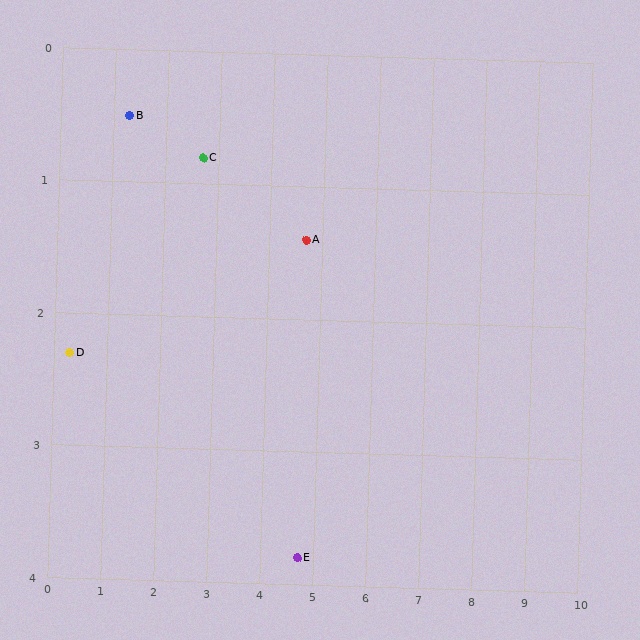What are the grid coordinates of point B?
Point B is at approximately (1.3, 0.5).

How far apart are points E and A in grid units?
Points E and A are about 2.4 grid units apart.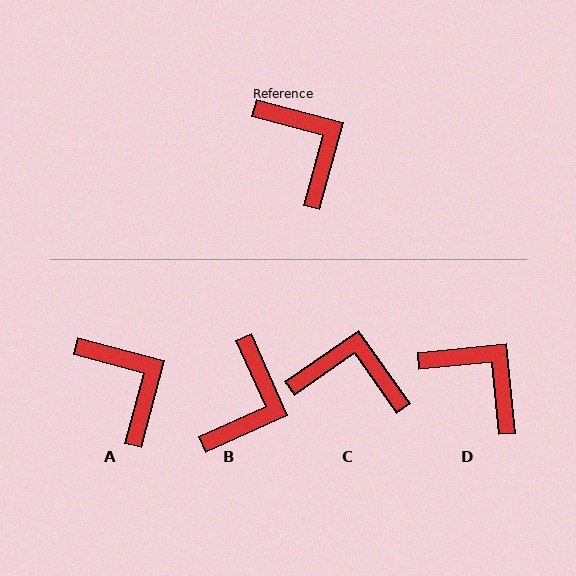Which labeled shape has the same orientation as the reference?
A.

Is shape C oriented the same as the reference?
No, it is off by about 50 degrees.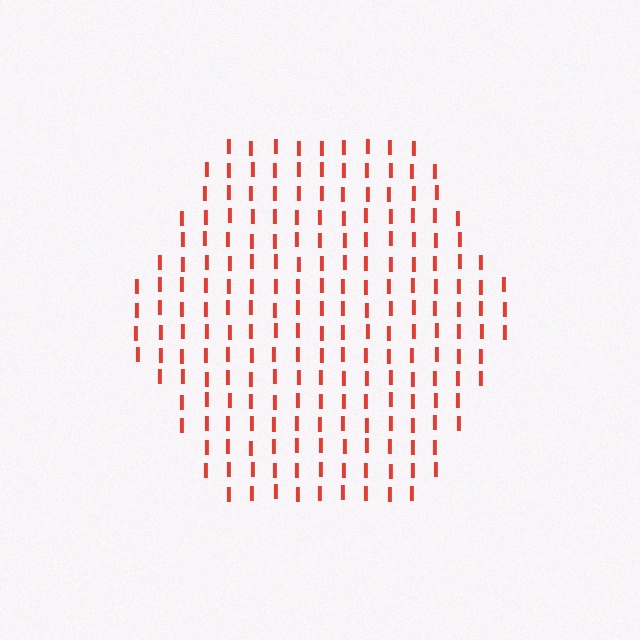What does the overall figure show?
The overall figure shows a hexagon.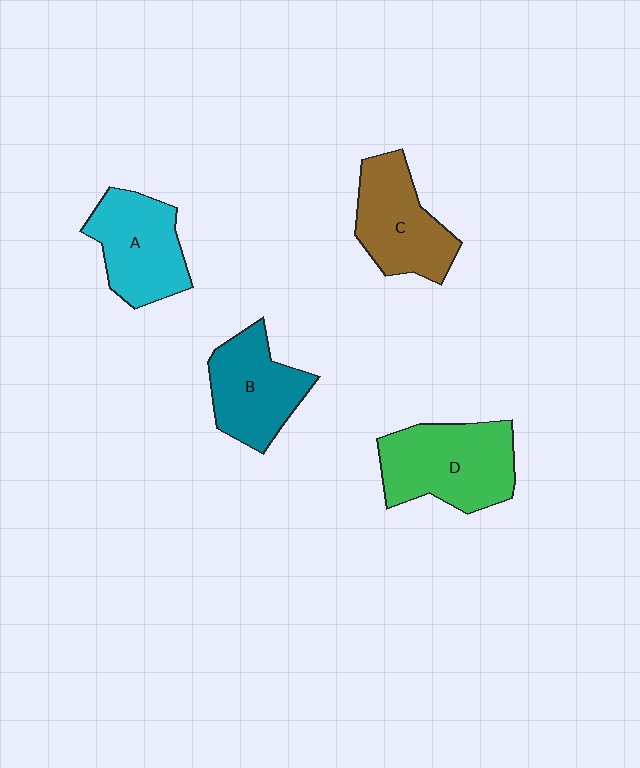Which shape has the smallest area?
Shape B (teal).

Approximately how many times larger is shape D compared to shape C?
Approximately 1.2 times.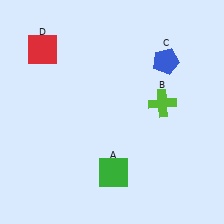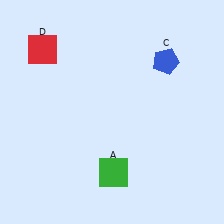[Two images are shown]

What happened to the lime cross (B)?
The lime cross (B) was removed in Image 2. It was in the top-right area of Image 1.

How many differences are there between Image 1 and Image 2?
There is 1 difference between the two images.